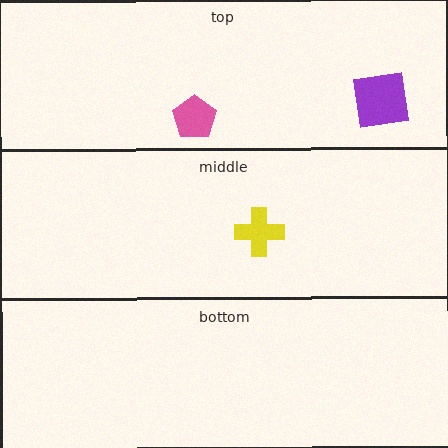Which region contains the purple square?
The top region.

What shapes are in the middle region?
The yellow cross.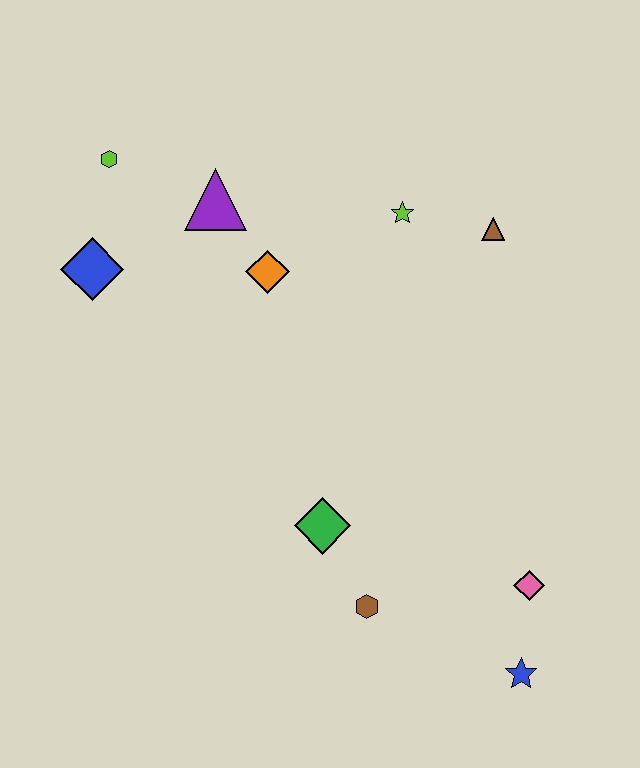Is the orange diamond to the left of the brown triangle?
Yes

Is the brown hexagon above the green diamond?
No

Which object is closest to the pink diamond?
The blue star is closest to the pink diamond.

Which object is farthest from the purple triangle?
The blue star is farthest from the purple triangle.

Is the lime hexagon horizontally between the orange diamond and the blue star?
No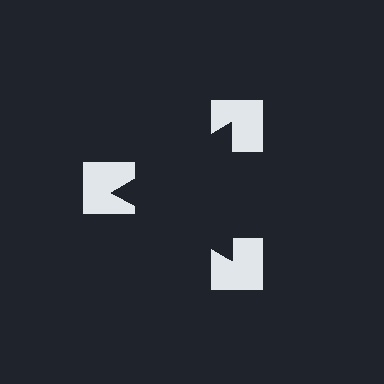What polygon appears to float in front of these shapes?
An illusory triangle — its edges are inferred from the aligned wedge cuts in the notched squares, not physically drawn.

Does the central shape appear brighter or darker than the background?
It typically appears slightly darker than the background, even though no actual brightness change is drawn.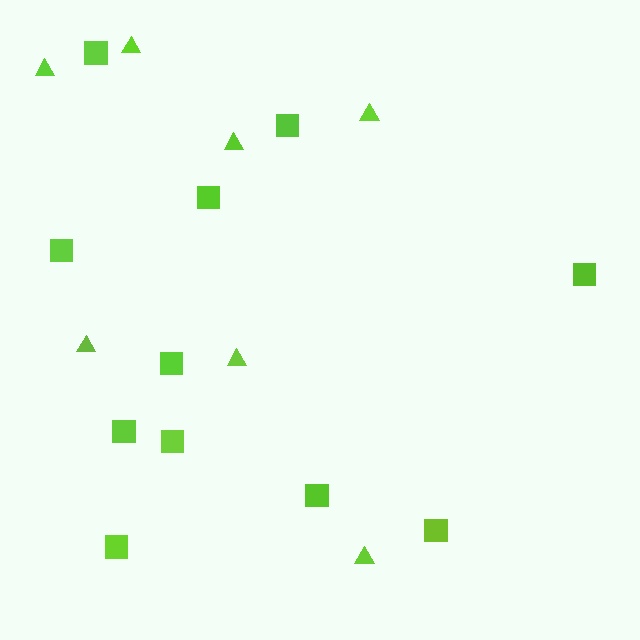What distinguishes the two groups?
There are 2 groups: one group of triangles (7) and one group of squares (11).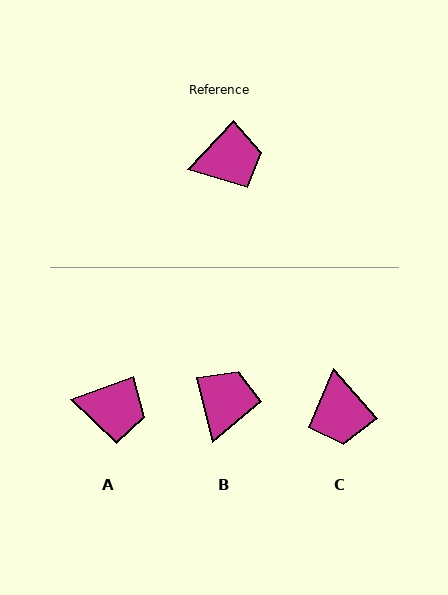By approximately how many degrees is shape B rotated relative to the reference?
Approximately 57 degrees counter-clockwise.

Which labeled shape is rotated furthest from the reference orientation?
C, about 95 degrees away.